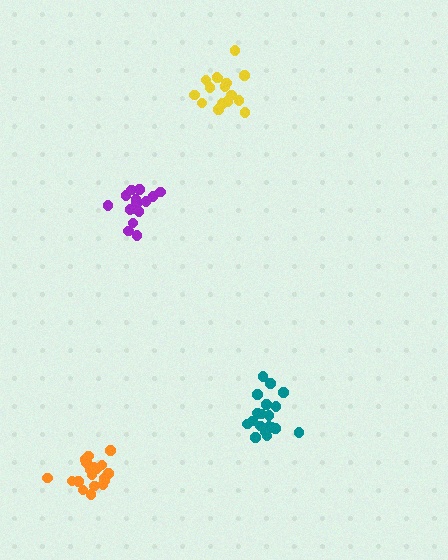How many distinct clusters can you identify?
There are 4 distinct clusters.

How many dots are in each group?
Group 1: 15 dots, Group 2: 19 dots, Group 3: 17 dots, Group 4: 20 dots (71 total).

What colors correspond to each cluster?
The clusters are colored: purple, orange, yellow, teal.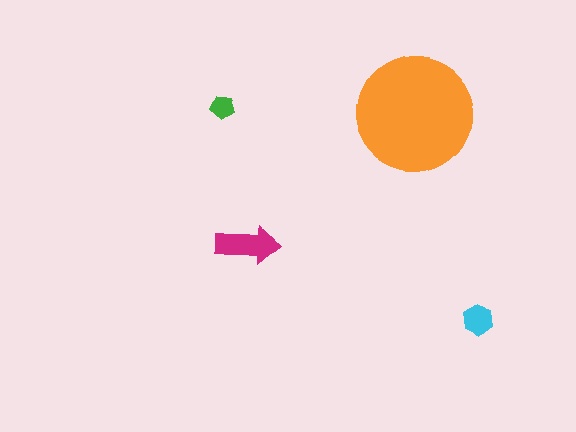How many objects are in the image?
There are 4 objects in the image.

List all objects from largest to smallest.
The orange circle, the magenta arrow, the cyan hexagon, the green pentagon.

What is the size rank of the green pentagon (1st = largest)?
4th.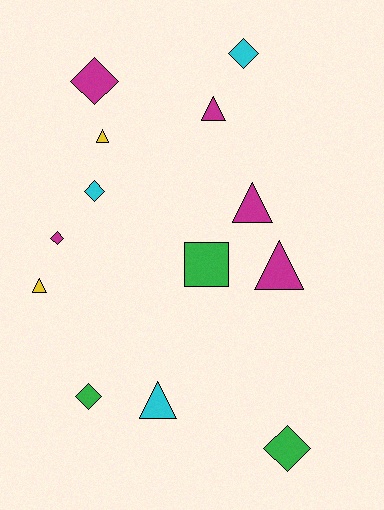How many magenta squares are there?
There are no magenta squares.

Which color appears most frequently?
Magenta, with 5 objects.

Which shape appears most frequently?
Triangle, with 6 objects.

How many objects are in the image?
There are 13 objects.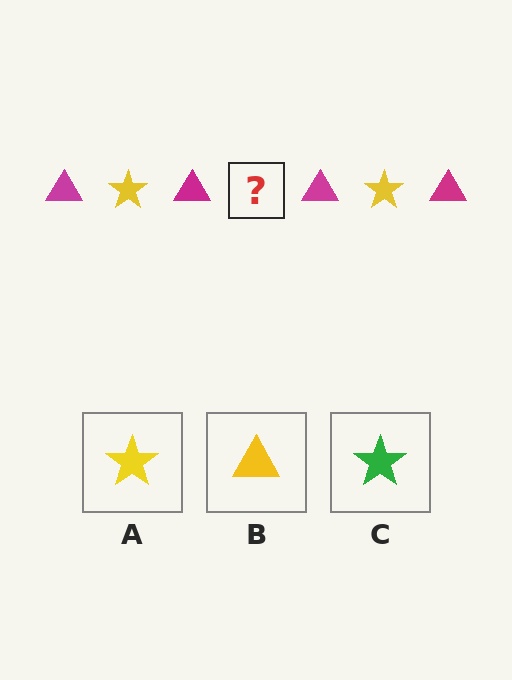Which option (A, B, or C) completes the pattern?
A.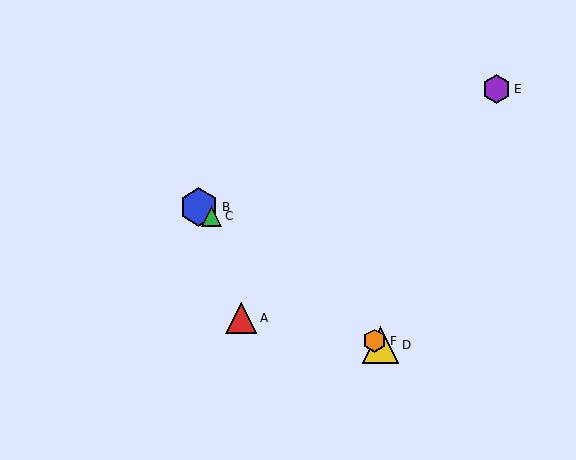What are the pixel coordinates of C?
Object C is at (212, 216).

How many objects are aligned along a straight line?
4 objects (B, C, D, F) are aligned along a straight line.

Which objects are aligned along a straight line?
Objects B, C, D, F are aligned along a straight line.